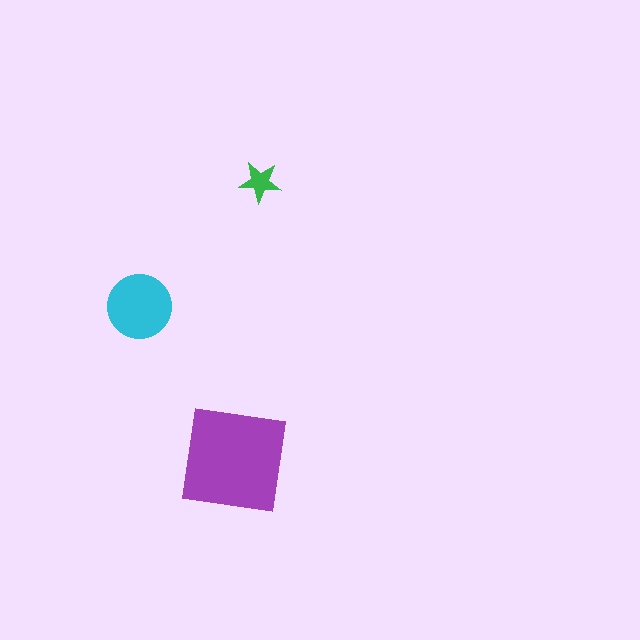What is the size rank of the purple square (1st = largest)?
1st.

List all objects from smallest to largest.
The green star, the cyan circle, the purple square.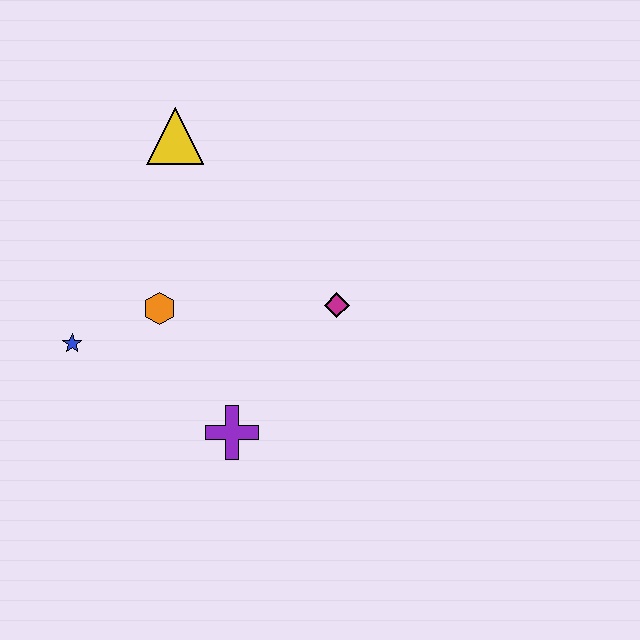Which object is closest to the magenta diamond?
The purple cross is closest to the magenta diamond.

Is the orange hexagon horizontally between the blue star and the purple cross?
Yes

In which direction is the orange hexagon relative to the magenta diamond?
The orange hexagon is to the left of the magenta diamond.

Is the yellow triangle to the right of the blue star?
Yes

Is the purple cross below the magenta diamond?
Yes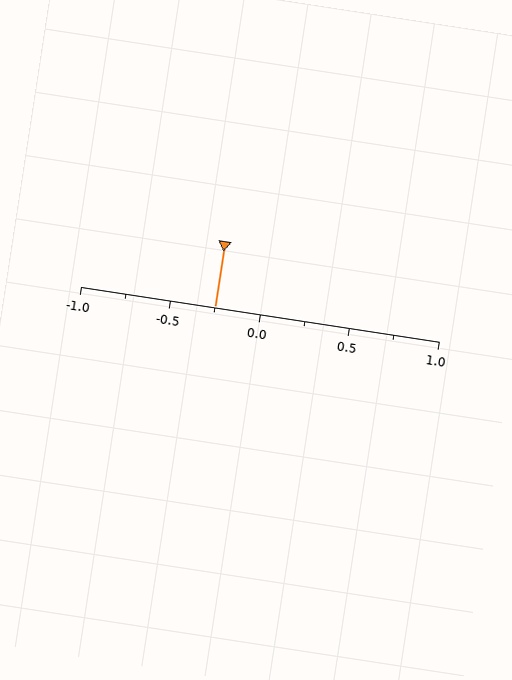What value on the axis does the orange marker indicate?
The marker indicates approximately -0.25.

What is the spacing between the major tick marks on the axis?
The major ticks are spaced 0.5 apart.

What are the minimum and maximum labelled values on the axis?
The axis runs from -1.0 to 1.0.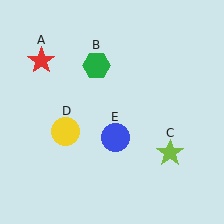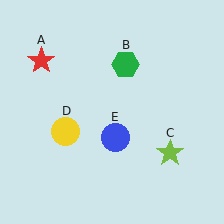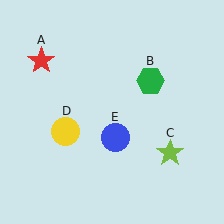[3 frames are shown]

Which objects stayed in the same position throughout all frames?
Red star (object A) and lime star (object C) and yellow circle (object D) and blue circle (object E) remained stationary.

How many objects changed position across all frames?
1 object changed position: green hexagon (object B).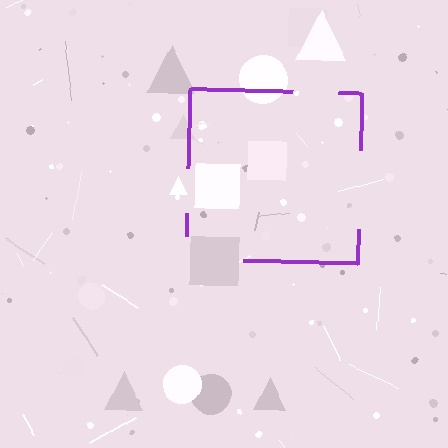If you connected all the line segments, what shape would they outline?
They would outline a square.